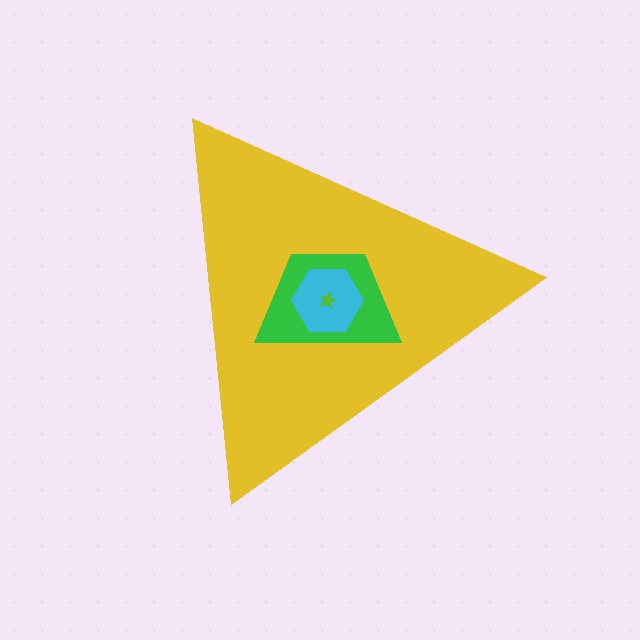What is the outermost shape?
The yellow triangle.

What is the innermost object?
The lime star.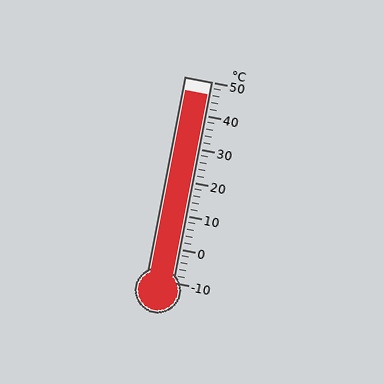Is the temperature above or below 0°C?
The temperature is above 0°C.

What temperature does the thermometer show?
The thermometer shows approximately 46°C.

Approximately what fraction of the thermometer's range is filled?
The thermometer is filled to approximately 95% of its range.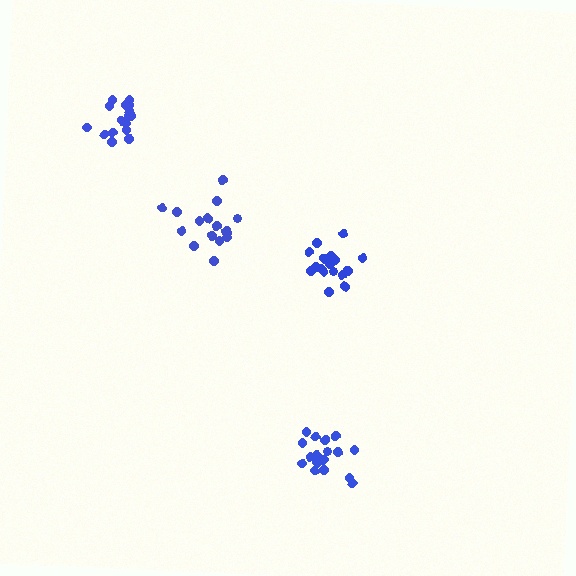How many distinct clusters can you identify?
There are 4 distinct clusters.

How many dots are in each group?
Group 1: 18 dots, Group 2: 16 dots, Group 3: 18 dots, Group 4: 16 dots (68 total).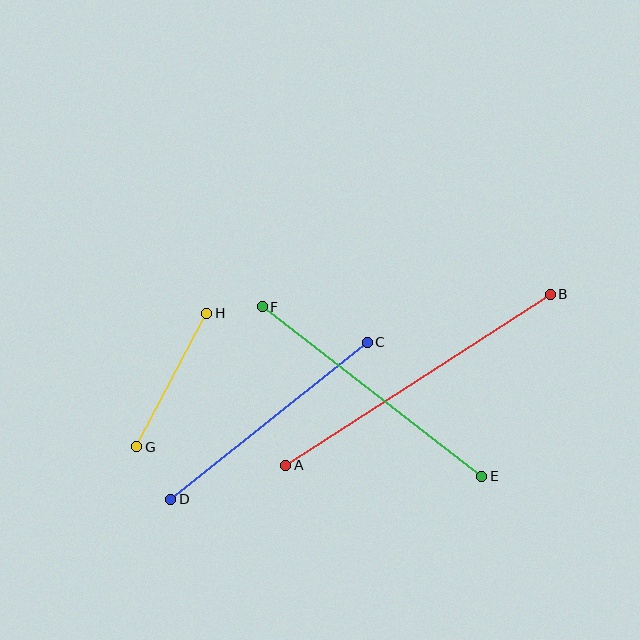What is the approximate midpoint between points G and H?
The midpoint is at approximately (172, 380) pixels.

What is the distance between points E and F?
The distance is approximately 277 pixels.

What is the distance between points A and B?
The distance is approximately 315 pixels.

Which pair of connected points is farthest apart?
Points A and B are farthest apart.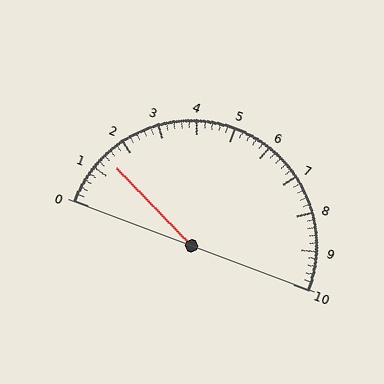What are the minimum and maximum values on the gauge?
The gauge ranges from 0 to 10.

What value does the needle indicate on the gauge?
The needle indicates approximately 1.4.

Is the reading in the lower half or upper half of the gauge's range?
The reading is in the lower half of the range (0 to 10).